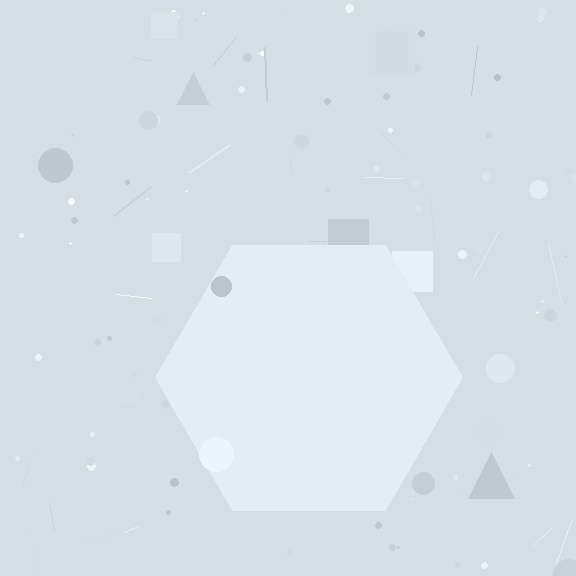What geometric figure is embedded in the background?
A hexagon is embedded in the background.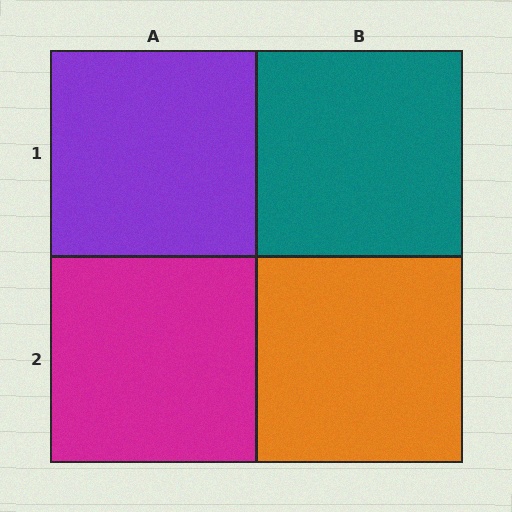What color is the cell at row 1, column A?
Purple.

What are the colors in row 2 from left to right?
Magenta, orange.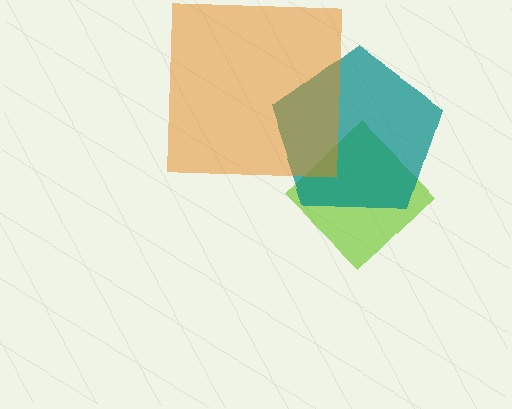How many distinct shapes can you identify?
There are 3 distinct shapes: a lime diamond, a teal pentagon, an orange square.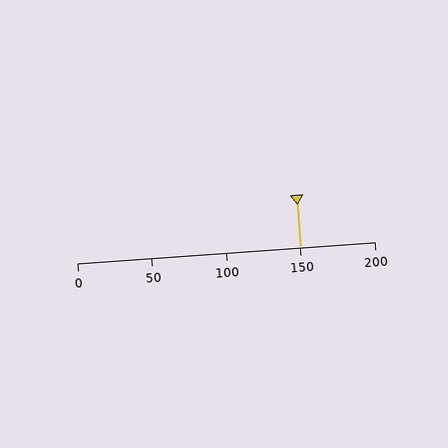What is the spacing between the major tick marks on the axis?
The major ticks are spaced 50 apart.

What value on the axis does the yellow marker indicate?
The marker indicates approximately 150.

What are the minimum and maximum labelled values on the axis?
The axis runs from 0 to 200.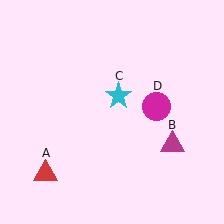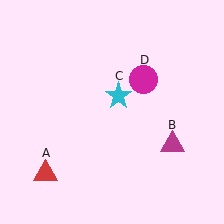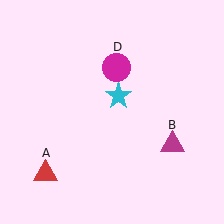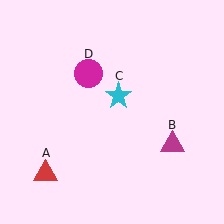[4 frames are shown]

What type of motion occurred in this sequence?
The magenta circle (object D) rotated counterclockwise around the center of the scene.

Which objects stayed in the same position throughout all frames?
Red triangle (object A) and magenta triangle (object B) and cyan star (object C) remained stationary.